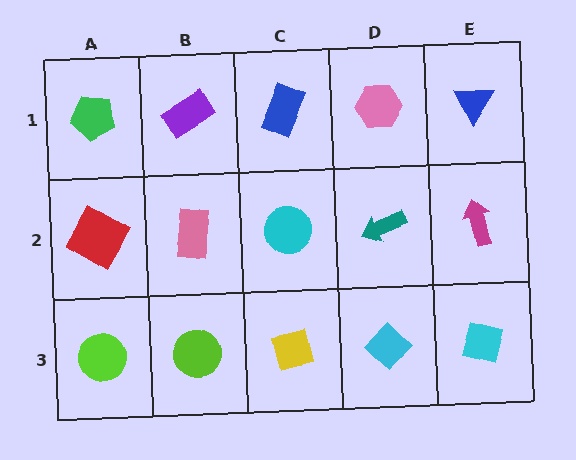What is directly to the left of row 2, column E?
A teal arrow.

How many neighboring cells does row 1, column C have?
3.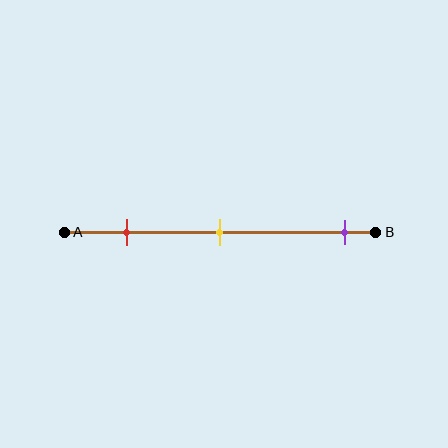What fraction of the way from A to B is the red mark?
The red mark is approximately 20% (0.2) of the way from A to B.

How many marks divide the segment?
There are 3 marks dividing the segment.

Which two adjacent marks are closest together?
The red and yellow marks are the closest adjacent pair.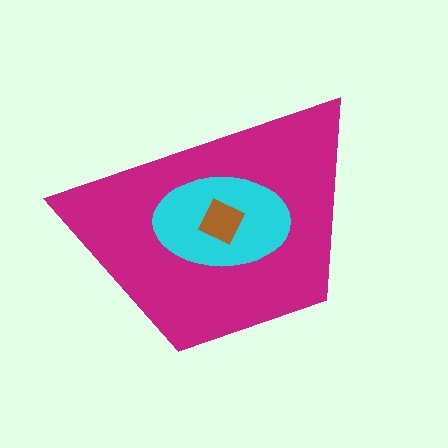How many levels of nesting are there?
3.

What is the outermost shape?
The magenta trapezoid.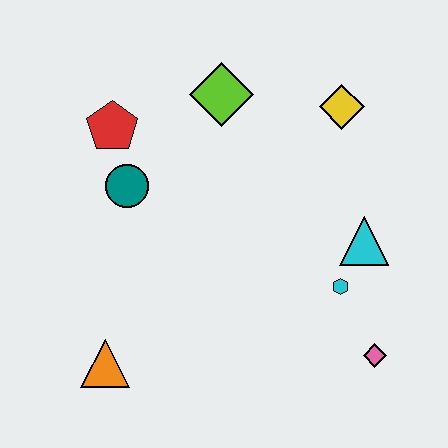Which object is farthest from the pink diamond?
The red pentagon is farthest from the pink diamond.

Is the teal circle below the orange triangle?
No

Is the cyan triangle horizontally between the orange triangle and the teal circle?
No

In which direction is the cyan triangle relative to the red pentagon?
The cyan triangle is to the right of the red pentagon.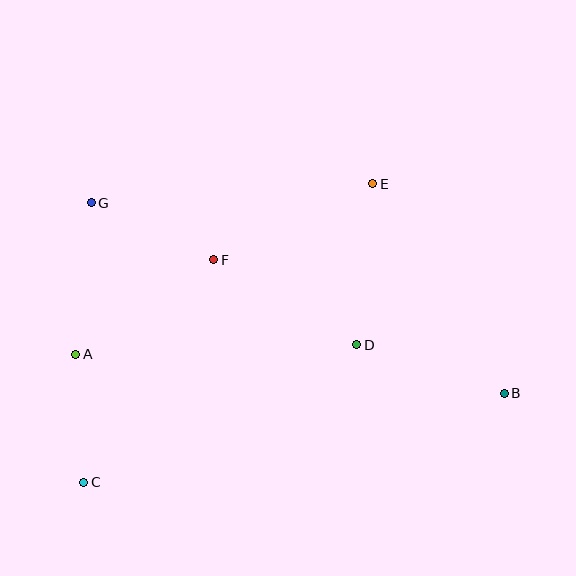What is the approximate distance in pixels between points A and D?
The distance between A and D is approximately 281 pixels.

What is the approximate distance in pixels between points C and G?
The distance between C and G is approximately 280 pixels.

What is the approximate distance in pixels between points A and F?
The distance between A and F is approximately 167 pixels.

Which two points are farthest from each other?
Points B and G are farthest from each other.